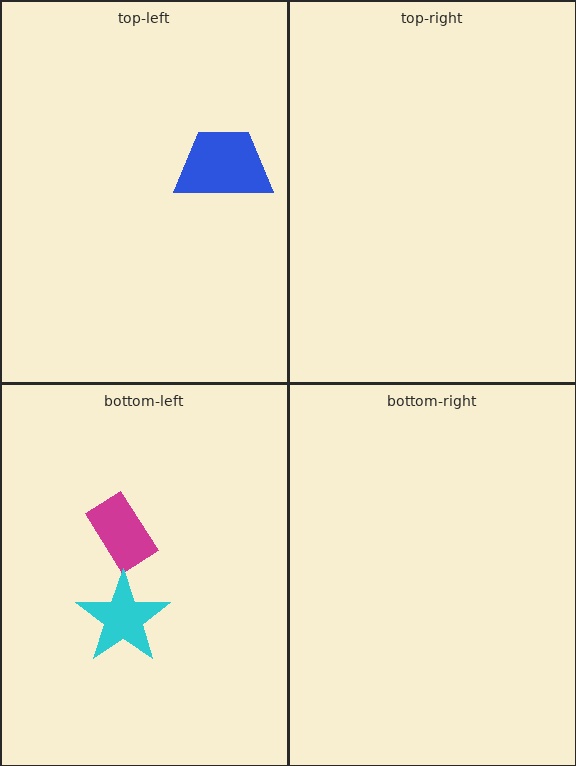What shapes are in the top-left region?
The blue trapezoid.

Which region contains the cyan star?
The bottom-left region.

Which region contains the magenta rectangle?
The bottom-left region.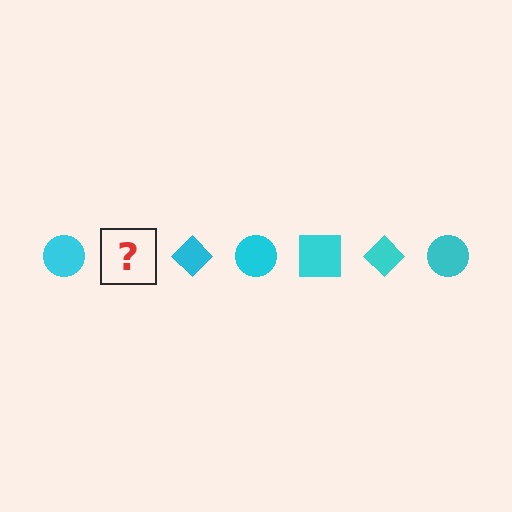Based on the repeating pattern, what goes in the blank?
The blank should be a cyan square.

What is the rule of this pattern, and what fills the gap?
The rule is that the pattern cycles through circle, square, diamond shapes in cyan. The gap should be filled with a cyan square.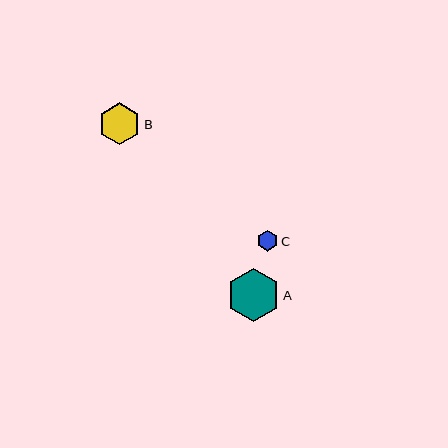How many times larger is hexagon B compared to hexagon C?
Hexagon B is approximately 2.0 times the size of hexagon C.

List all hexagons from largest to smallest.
From largest to smallest: A, B, C.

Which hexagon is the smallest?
Hexagon C is the smallest with a size of approximately 21 pixels.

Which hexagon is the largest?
Hexagon A is the largest with a size of approximately 54 pixels.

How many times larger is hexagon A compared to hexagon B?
Hexagon A is approximately 1.3 times the size of hexagon B.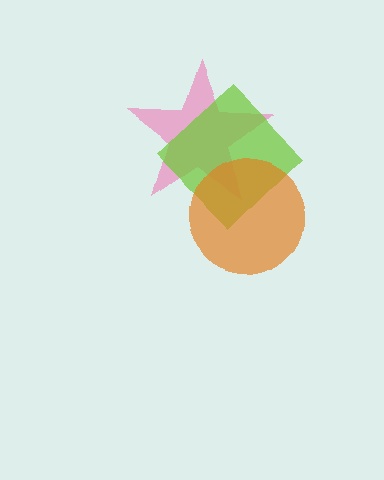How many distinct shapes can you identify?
There are 3 distinct shapes: a pink star, a lime diamond, an orange circle.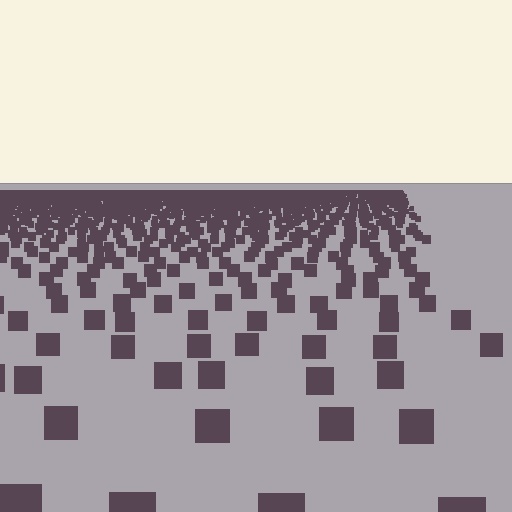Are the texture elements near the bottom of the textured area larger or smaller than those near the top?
Larger. Near the bottom, elements are closer to the viewer and appear at a bigger on-screen size.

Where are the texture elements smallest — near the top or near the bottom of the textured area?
Near the top.